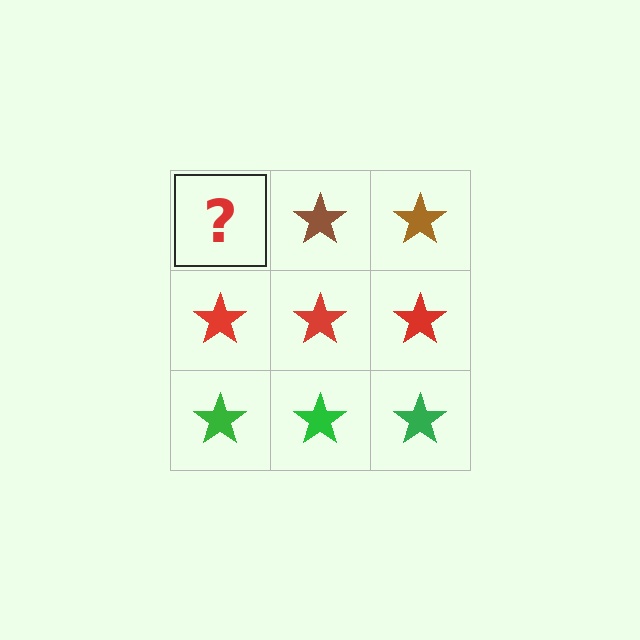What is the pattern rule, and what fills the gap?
The rule is that each row has a consistent color. The gap should be filled with a brown star.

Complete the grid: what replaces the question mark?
The question mark should be replaced with a brown star.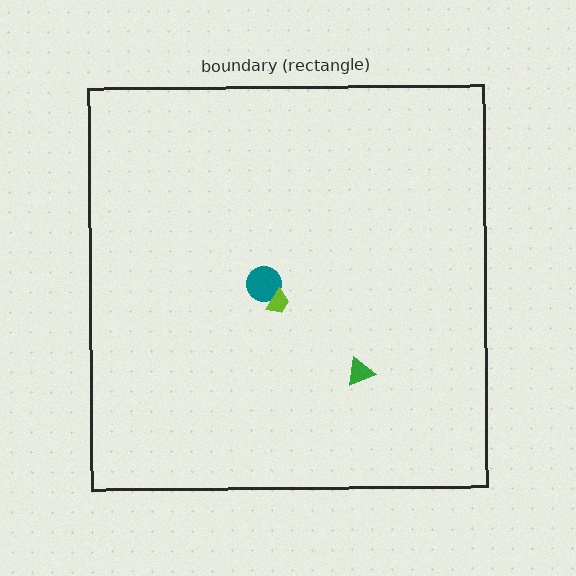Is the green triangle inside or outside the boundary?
Inside.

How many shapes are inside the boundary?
3 inside, 0 outside.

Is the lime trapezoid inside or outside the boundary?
Inside.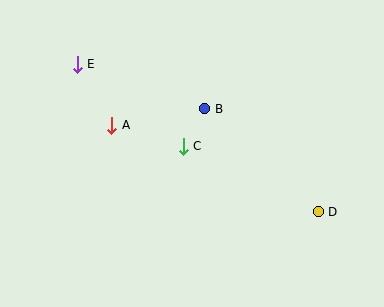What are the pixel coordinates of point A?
Point A is at (112, 125).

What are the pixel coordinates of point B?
Point B is at (205, 109).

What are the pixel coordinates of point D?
Point D is at (318, 212).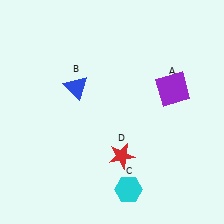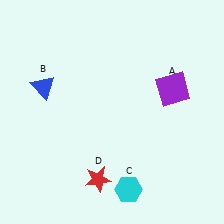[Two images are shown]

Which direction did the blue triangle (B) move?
The blue triangle (B) moved left.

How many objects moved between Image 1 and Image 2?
2 objects moved between the two images.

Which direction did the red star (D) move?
The red star (D) moved left.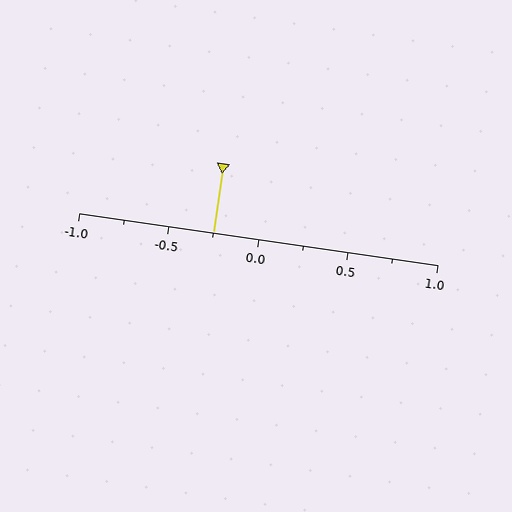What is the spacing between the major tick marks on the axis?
The major ticks are spaced 0.5 apart.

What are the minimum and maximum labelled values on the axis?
The axis runs from -1.0 to 1.0.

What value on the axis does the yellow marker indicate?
The marker indicates approximately -0.25.